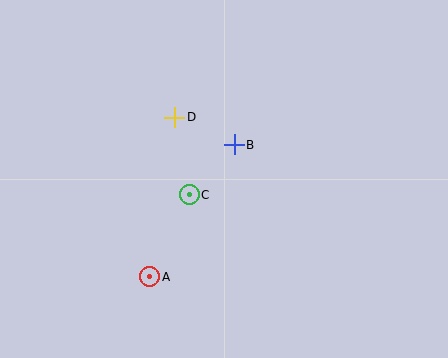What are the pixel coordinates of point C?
Point C is at (189, 195).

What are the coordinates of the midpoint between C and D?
The midpoint between C and D is at (182, 156).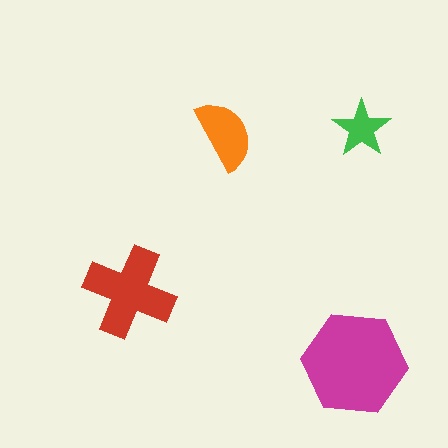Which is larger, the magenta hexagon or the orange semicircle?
The magenta hexagon.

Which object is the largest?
The magenta hexagon.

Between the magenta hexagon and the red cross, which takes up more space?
The magenta hexagon.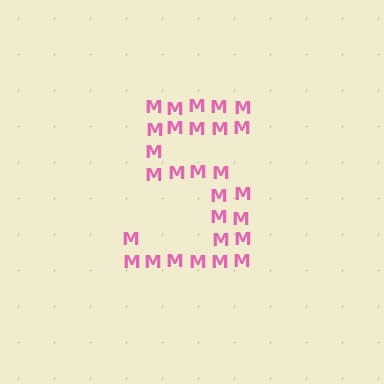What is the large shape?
The large shape is the digit 5.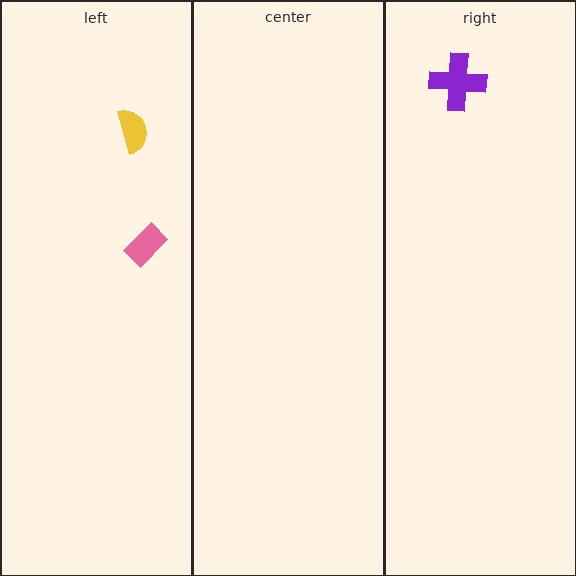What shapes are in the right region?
The purple cross.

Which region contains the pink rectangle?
The left region.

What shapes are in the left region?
The yellow semicircle, the pink rectangle.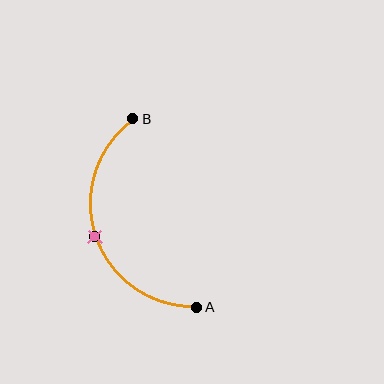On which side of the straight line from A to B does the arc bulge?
The arc bulges to the left of the straight line connecting A and B.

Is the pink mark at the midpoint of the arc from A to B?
Yes. The pink mark lies on the arc at equal arc-length from both A and B — it is the arc midpoint.